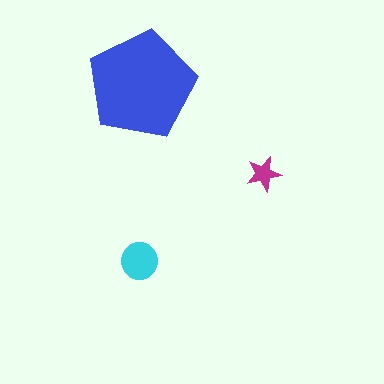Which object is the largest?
The blue pentagon.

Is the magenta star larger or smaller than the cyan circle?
Smaller.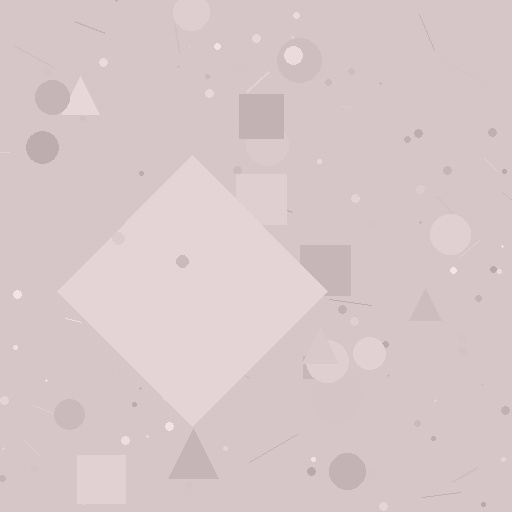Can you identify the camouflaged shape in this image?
The camouflaged shape is a diamond.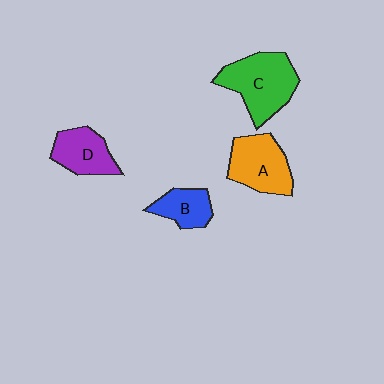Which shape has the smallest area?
Shape B (blue).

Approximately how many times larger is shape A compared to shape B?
Approximately 1.6 times.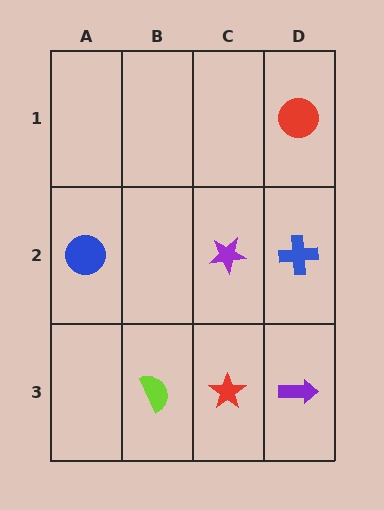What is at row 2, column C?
A purple star.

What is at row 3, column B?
A lime semicircle.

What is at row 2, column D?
A blue cross.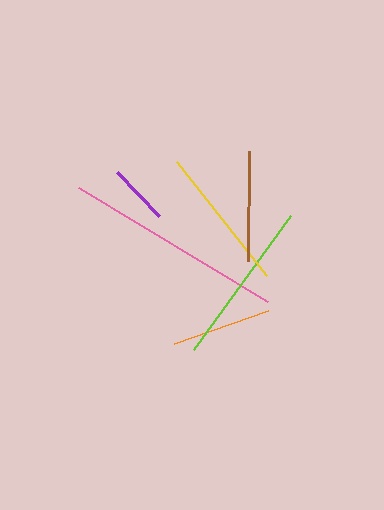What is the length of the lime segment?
The lime segment is approximately 166 pixels long.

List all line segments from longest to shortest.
From longest to shortest: pink, lime, yellow, brown, orange, purple.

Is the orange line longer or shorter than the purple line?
The orange line is longer than the purple line.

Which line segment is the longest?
The pink line is the longest at approximately 221 pixels.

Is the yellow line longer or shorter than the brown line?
The yellow line is longer than the brown line.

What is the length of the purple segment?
The purple segment is approximately 61 pixels long.